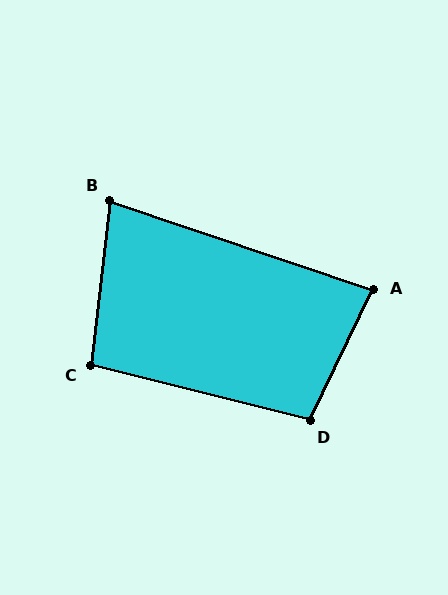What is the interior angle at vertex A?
Approximately 83 degrees (acute).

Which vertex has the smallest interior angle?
B, at approximately 78 degrees.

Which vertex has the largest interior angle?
D, at approximately 102 degrees.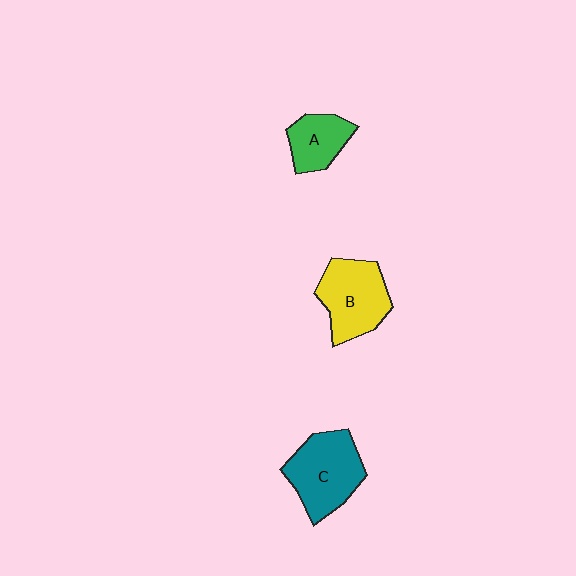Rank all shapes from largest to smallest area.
From largest to smallest: C (teal), B (yellow), A (green).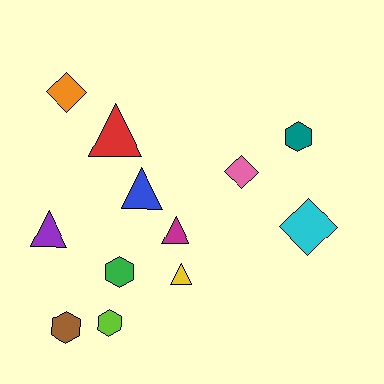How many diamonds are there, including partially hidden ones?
There are 3 diamonds.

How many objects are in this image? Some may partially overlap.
There are 12 objects.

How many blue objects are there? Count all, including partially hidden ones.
There is 1 blue object.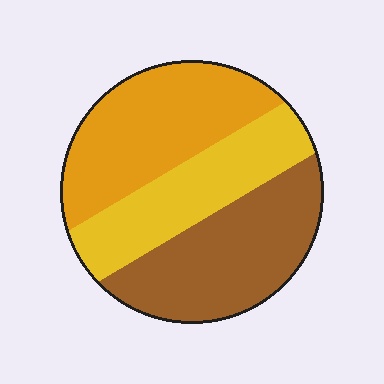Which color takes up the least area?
Yellow, at roughly 30%.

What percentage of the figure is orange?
Orange takes up about three eighths (3/8) of the figure.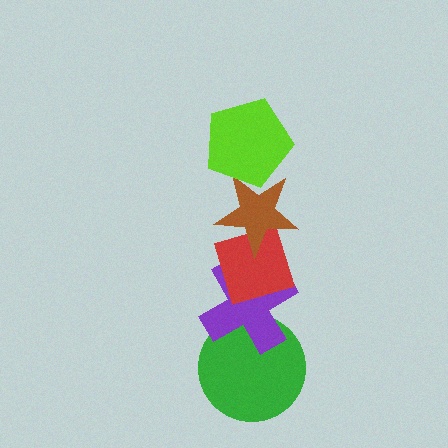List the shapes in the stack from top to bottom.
From top to bottom: the lime pentagon, the brown star, the red diamond, the purple cross, the green circle.